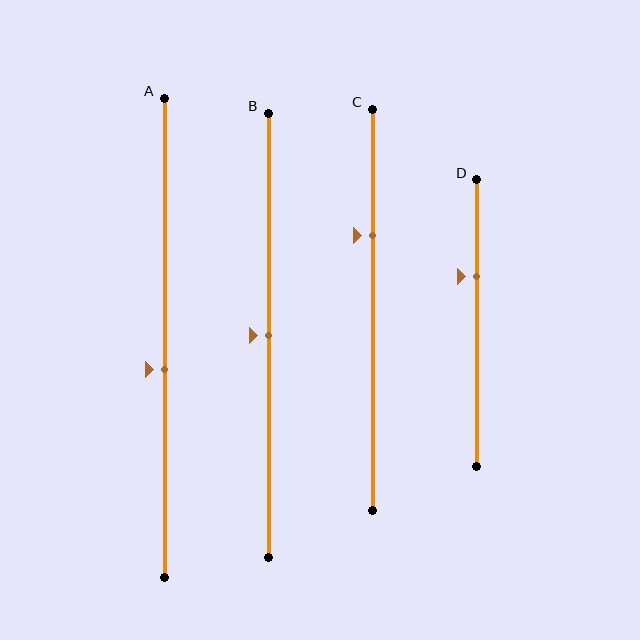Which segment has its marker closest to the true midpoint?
Segment B has its marker closest to the true midpoint.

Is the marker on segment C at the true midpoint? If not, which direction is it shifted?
No, the marker on segment C is shifted upward by about 19% of the segment length.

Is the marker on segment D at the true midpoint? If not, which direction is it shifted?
No, the marker on segment D is shifted upward by about 16% of the segment length.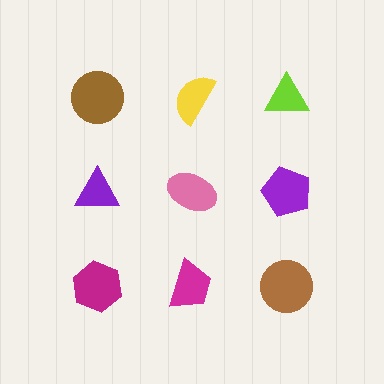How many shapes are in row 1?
3 shapes.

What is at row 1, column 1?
A brown circle.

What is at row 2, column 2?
A pink ellipse.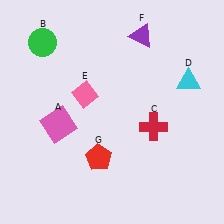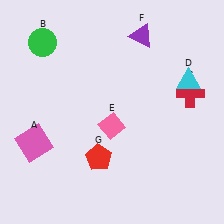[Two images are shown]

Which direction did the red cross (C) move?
The red cross (C) moved right.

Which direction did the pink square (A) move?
The pink square (A) moved left.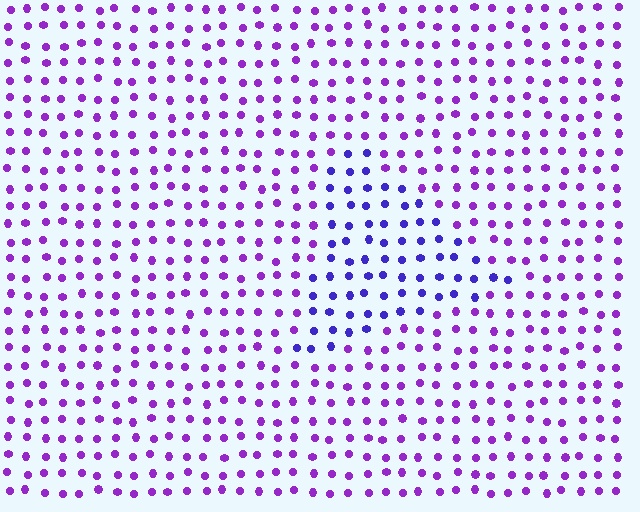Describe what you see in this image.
The image is filled with small purple elements in a uniform arrangement. A triangle-shaped region is visible where the elements are tinted to a slightly different hue, forming a subtle color boundary.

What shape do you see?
I see a triangle.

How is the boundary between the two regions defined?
The boundary is defined purely by a slight shift in hue (about 33 degrees). Spacing, size, and orientation are identical on both sides.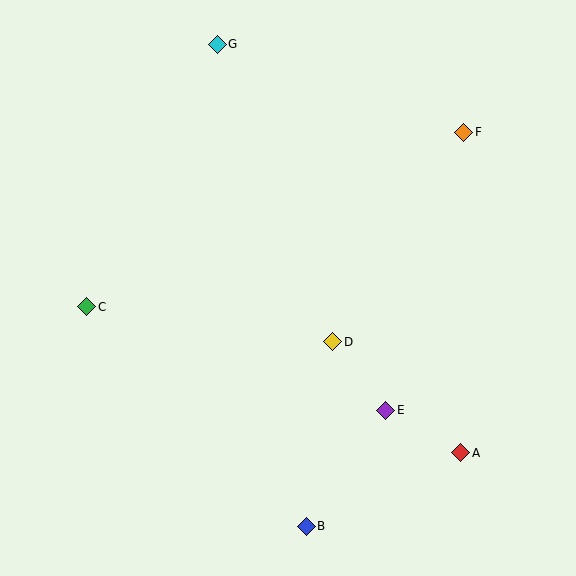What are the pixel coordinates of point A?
Point A is at (461, 453).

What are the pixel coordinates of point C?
Point C is at (87, 307).